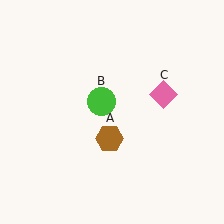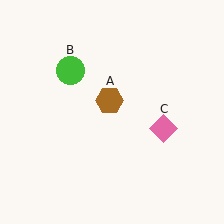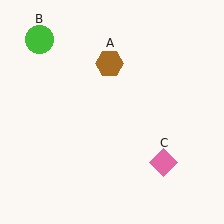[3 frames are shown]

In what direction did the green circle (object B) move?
The green circle (object B) moved up and to the left.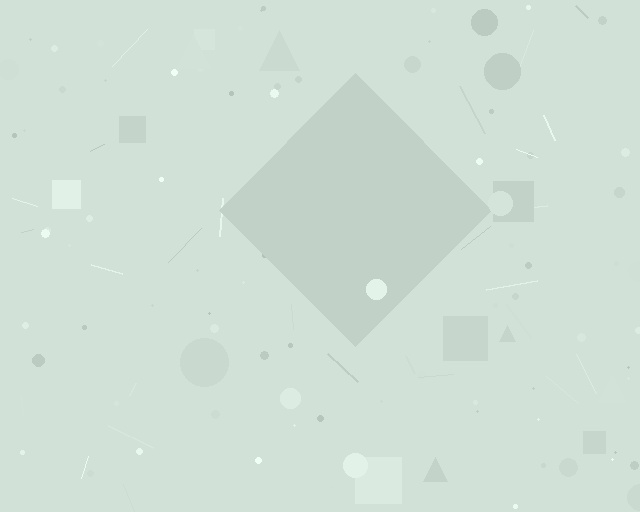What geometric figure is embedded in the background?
A diamond is embedded in the background.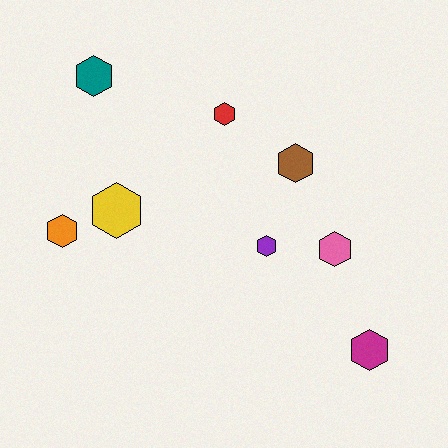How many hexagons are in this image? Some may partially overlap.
There are 8 hexagons.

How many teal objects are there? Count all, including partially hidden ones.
There is 1 teal object.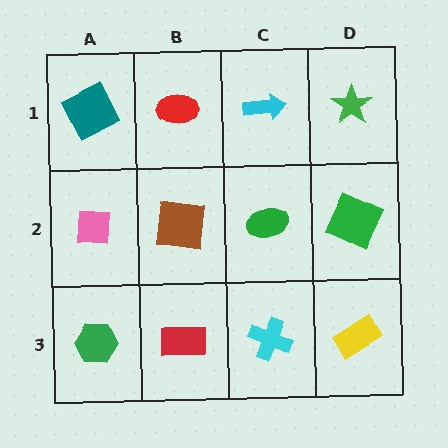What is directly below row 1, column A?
A pink square.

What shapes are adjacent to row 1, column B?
A brown square (row 2, column B), a teal square (row 1, column A), a cyan arrow (row 1, column C).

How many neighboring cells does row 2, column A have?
3.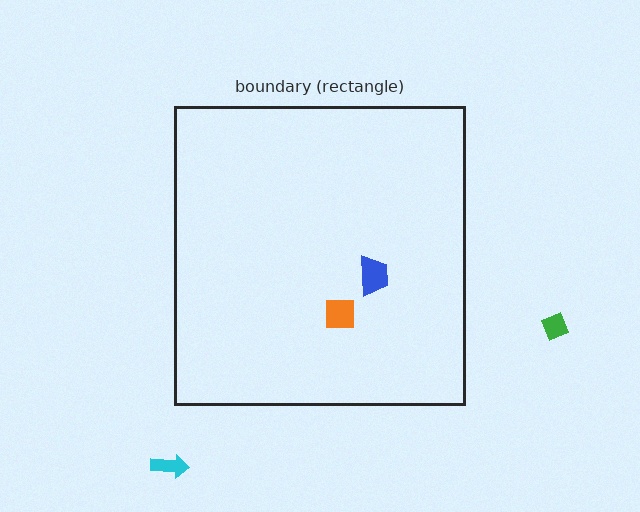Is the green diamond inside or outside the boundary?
Outside.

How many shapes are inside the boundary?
2 inside, 2 outside.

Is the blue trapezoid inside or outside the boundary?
Inside.